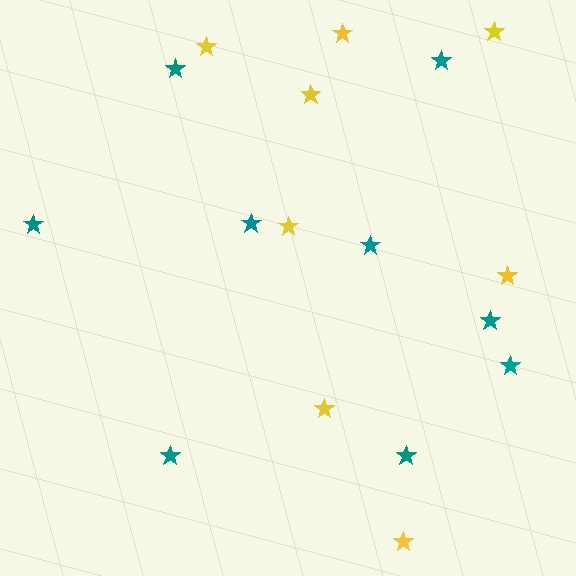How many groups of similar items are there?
There are 2 groups: one group of yellow stars (8) and one group of teal stars (9).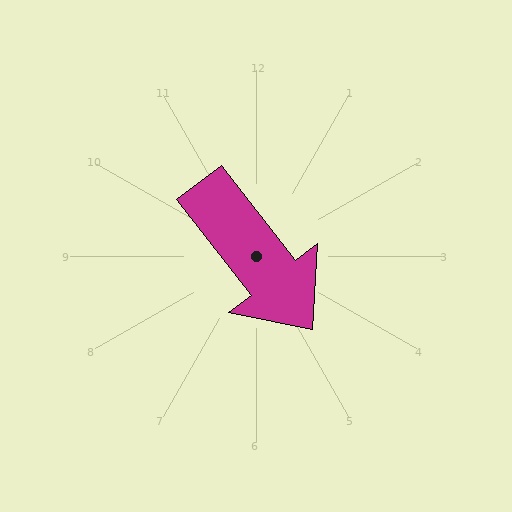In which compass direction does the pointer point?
Southeast.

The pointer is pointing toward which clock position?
Roughly 5 o'clock.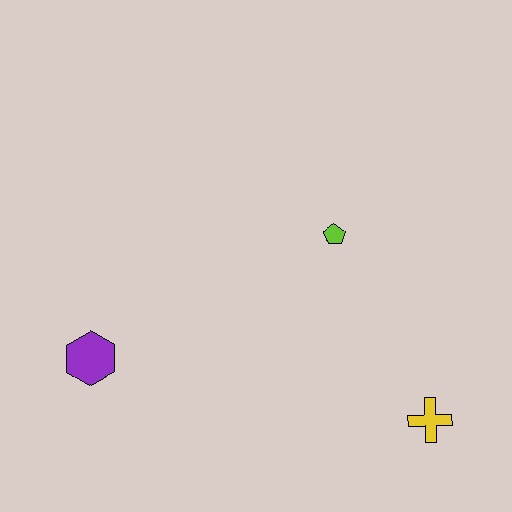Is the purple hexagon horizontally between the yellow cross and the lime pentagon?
No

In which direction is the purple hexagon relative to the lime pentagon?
The purple hexagon is to the left of the lime pentagon.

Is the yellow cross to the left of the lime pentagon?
No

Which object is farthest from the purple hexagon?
The yellow cross is farthest from the purple hexagon.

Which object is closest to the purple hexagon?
The lime pentagon is closest to the purple hexagon.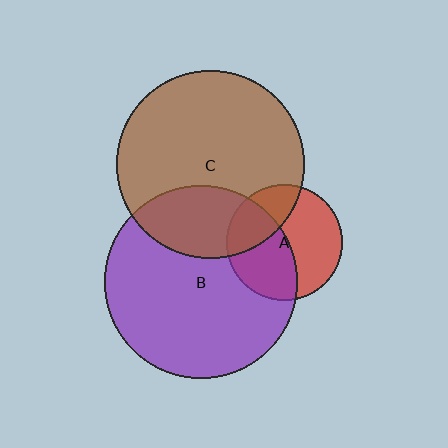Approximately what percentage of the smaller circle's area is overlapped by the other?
Approximately 50%.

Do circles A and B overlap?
Yes.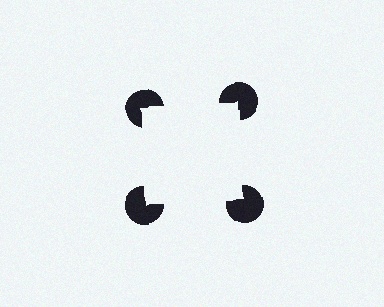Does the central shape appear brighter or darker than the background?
It typically appears slightly brighter than the background, even though no actual brightness change is drawn.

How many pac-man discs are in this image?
There are 4 — one at each vertex of the illusory square.